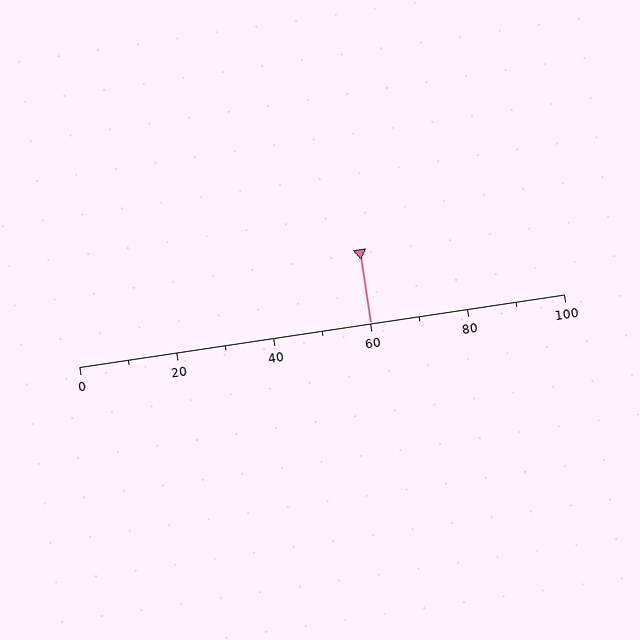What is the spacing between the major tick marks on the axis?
The major ticks are spaced 20 apart.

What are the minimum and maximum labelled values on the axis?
The axis runs from 0 to 100.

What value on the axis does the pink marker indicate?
The marker indicates approximately 60.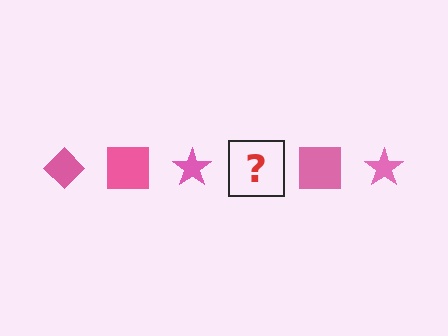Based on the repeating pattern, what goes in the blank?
The blank should be a pink diamond.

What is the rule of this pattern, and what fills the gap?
The rule is that the pattern cycles through diamond, square, star shapes in pink. The gap should be filled with a pink diamond.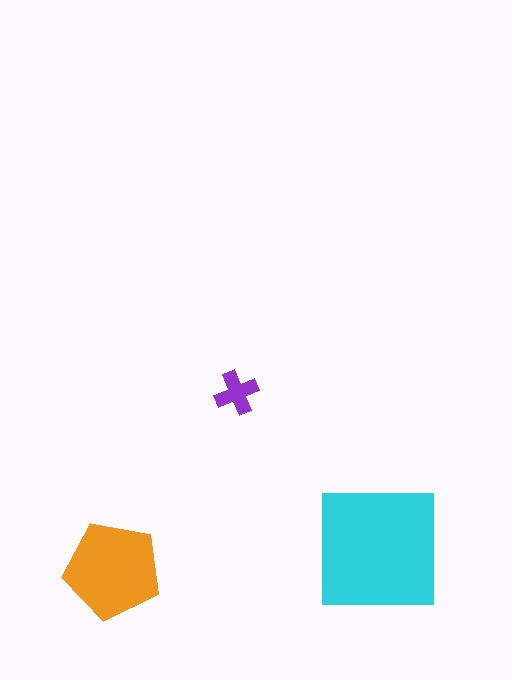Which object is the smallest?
The purple cross.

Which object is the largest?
The cyan square.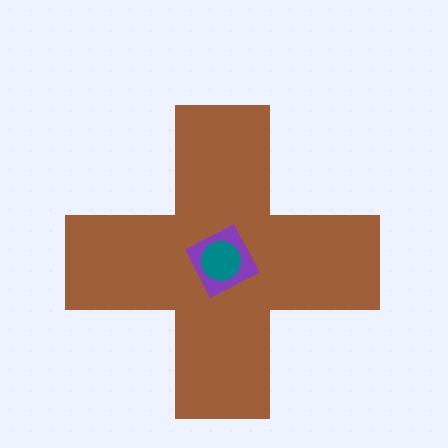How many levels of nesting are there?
3.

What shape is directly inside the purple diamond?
The teal circle.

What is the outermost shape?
The brown cross.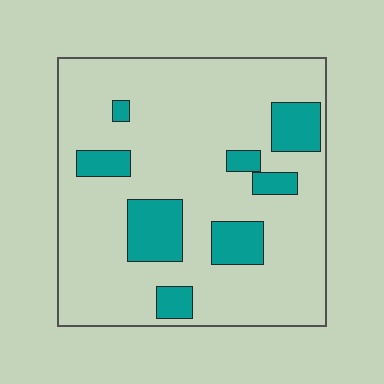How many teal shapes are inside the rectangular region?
8.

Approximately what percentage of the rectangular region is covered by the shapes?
Approximately 20%.